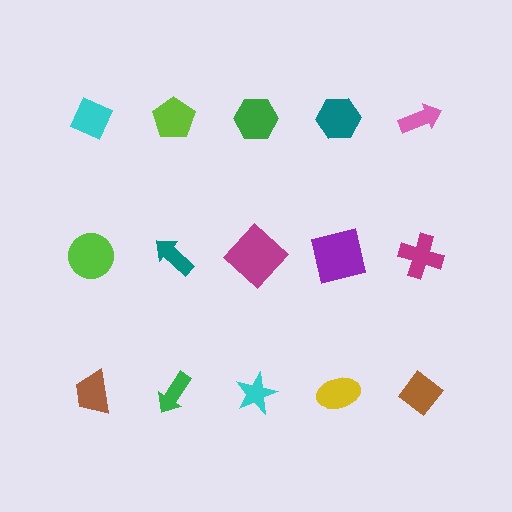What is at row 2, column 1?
A lime circle.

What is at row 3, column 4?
A yellow ellipse.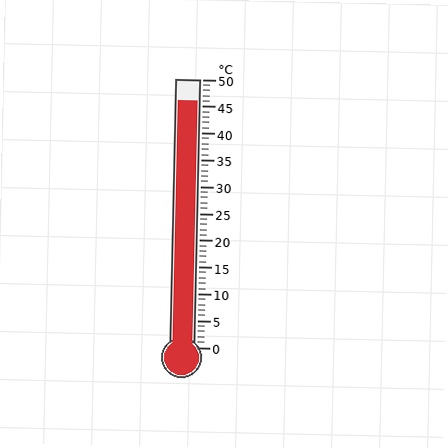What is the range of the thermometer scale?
The thermometer scale ranges from 0°C to 50°C.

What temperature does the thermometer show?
The thermometer shows approximately 46°C.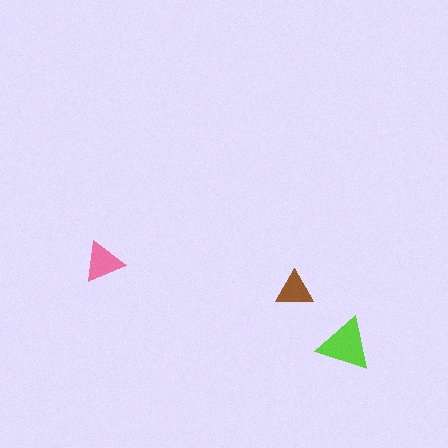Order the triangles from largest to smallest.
the lime one, the pink one, the brown one.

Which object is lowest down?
The lime triangle is bottommost.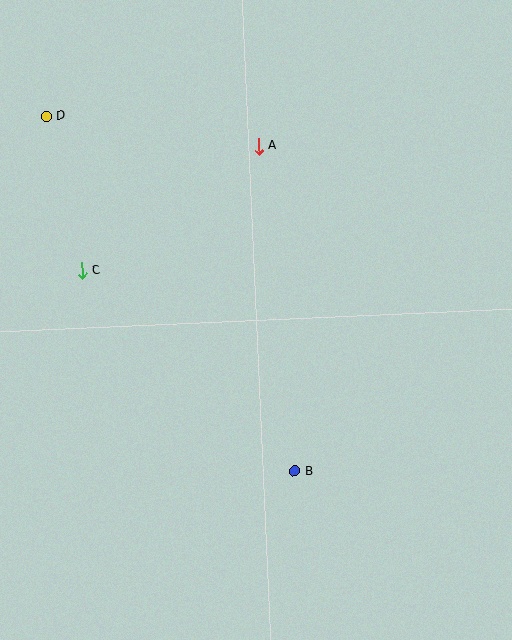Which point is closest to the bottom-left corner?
Point B is closest to the bottom-left corner.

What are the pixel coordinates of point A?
Point A is at (259, 146).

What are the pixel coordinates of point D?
Point D is at (46, 117).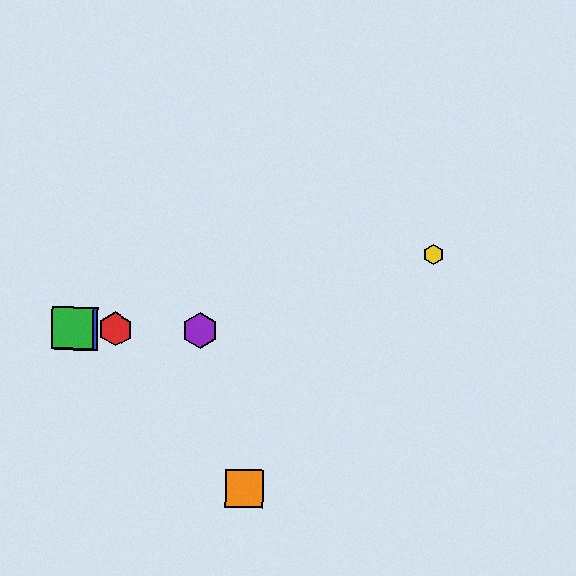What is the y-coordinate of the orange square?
The orange square is at y≈489.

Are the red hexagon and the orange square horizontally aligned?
No, the red hexagon is at y≈329 and the orange square is at y≈489.